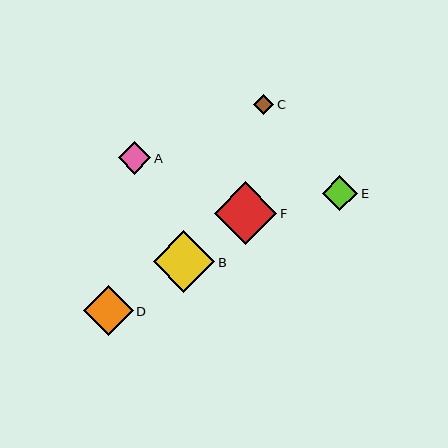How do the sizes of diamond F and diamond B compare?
Diamond F and diamond B are approximately the same size.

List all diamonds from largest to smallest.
From largest to smallest: F, B, D, E, A, C.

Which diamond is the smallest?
Diamond C is the smallest with a size of approximately 20 pixels.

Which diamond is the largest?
Diamond F is the largest with a size of approximately 62 pixels.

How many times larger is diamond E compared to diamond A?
Diamond E is approximately 1.1 times the size of diamond A.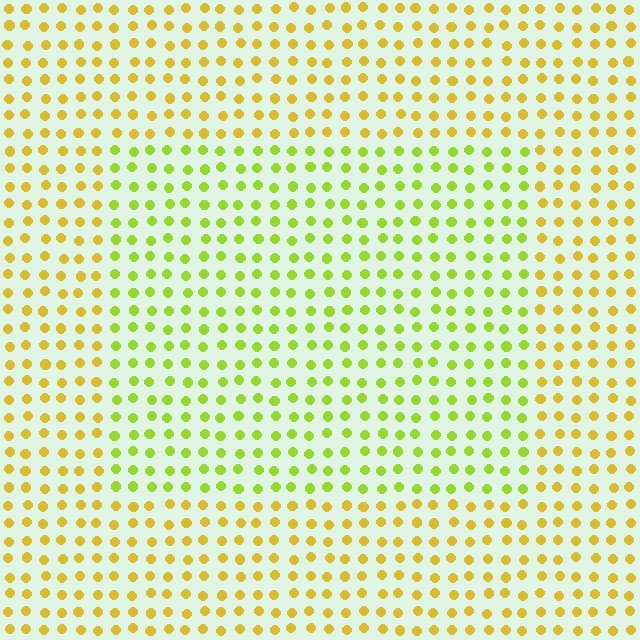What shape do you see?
I see a rectangle.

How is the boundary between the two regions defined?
The boundary is defined purely by a slight shift in hue (about 33 degrees). Spacing, size, and orientation are identical on both sides.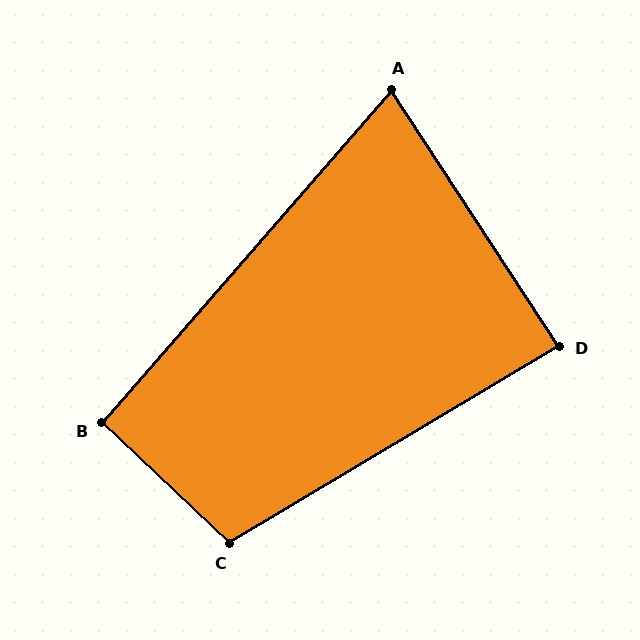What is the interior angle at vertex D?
Approximately 88 degrees (approximately right).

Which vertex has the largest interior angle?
C, at approximately 106 degrees.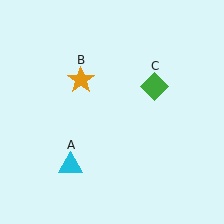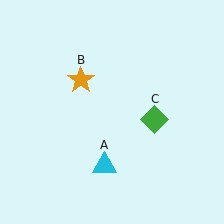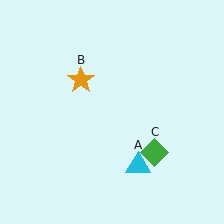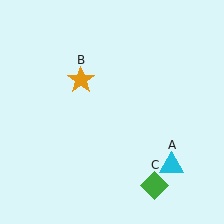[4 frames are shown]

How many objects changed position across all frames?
2 objects changed position: cyan triangle (object A), green diamond (object C).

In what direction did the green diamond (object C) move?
The green diamond (object C) moved down.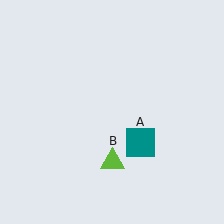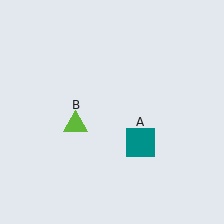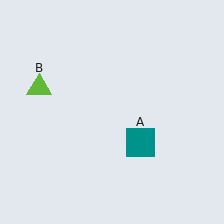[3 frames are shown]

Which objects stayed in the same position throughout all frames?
Teal square (object A) remained stationary.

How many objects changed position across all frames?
1 object changed position: lime triangle (object B).